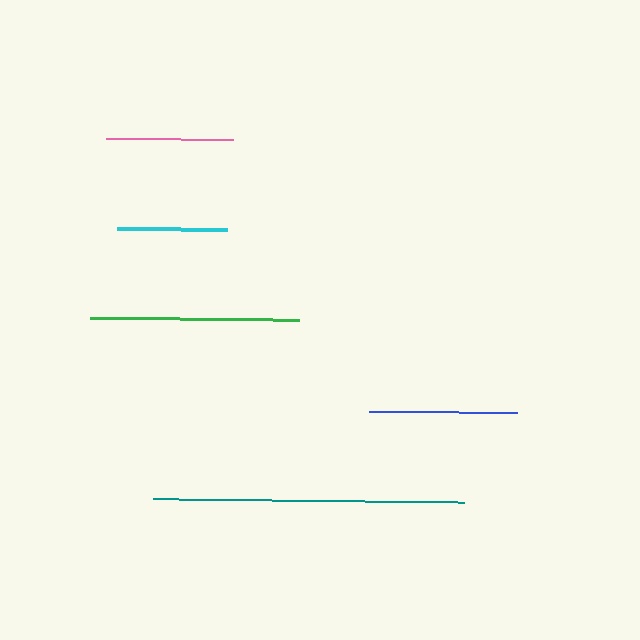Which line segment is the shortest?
The cyan line is the shortest at approximately 110 pixels.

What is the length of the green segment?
The green segment is approximately 209 pixels long.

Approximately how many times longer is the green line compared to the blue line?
The green line is approximately 1.4 times the length of the blue line.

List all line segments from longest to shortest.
From longest to shortest: teal, green, blue, pink, cyan.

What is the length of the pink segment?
The pink segment is approximately 126 pixels long.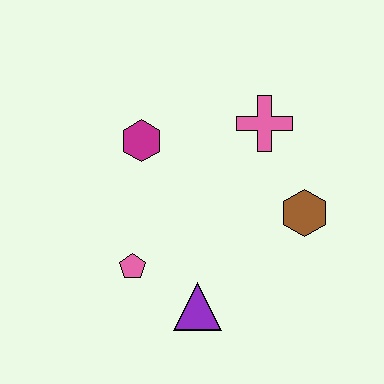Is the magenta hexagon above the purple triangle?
Yes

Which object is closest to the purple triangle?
The pink pentagon is closest to the purple triangle.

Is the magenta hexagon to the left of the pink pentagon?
No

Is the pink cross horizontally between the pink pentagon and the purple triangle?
No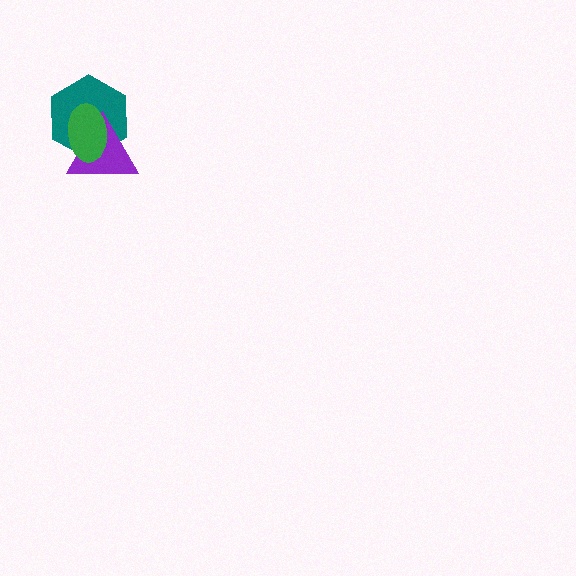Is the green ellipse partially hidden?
No, no other shape covers it.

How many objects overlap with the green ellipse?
2 objects overlap with the green ellipse.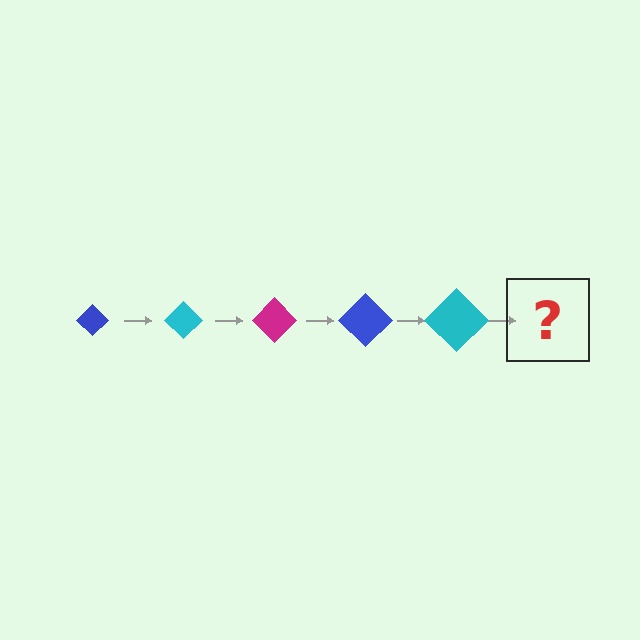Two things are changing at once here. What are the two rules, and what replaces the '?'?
The two rules are that the diamond grows larger each step and the color cycles through blue, cyan, and magenta. The '?' should be a magenta diamond, larger than the previous one.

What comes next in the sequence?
The next element should be a magenta diamond, larger than the previous one.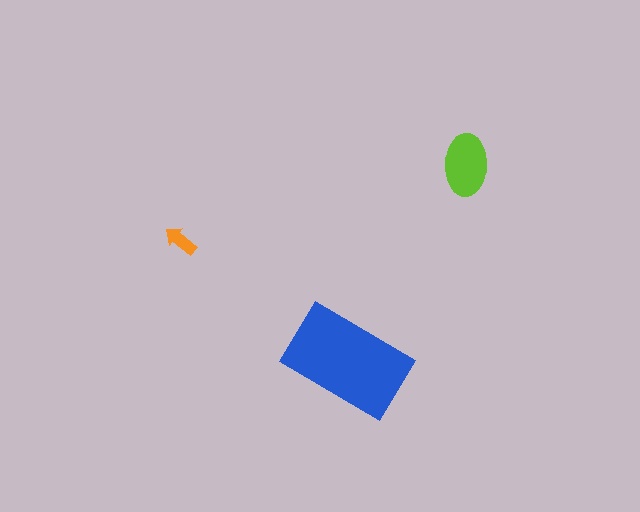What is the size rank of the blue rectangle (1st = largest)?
1st.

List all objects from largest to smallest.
The blue rectangle, the lime ellipse, the orange arrow.